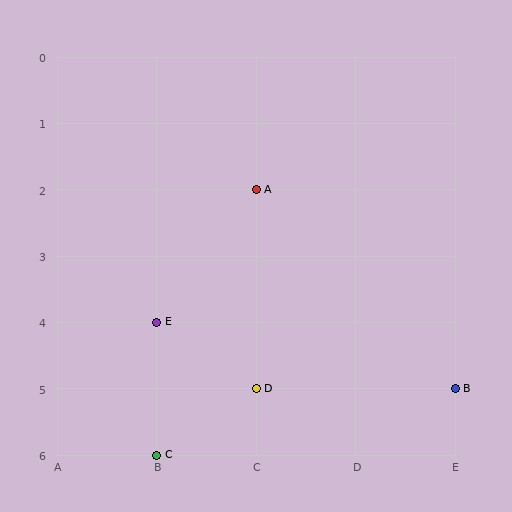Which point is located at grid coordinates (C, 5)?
Point D is at (C, 5).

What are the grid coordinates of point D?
Point D is at grid coordinates (C, 5).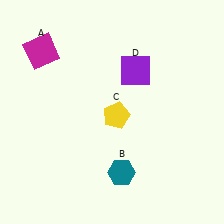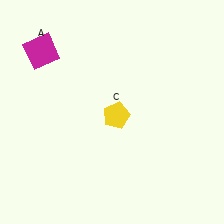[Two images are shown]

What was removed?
The purple square (D), the teal hexagon (B) were removed in Image 2.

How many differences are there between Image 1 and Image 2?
There are 2 differences between the two images.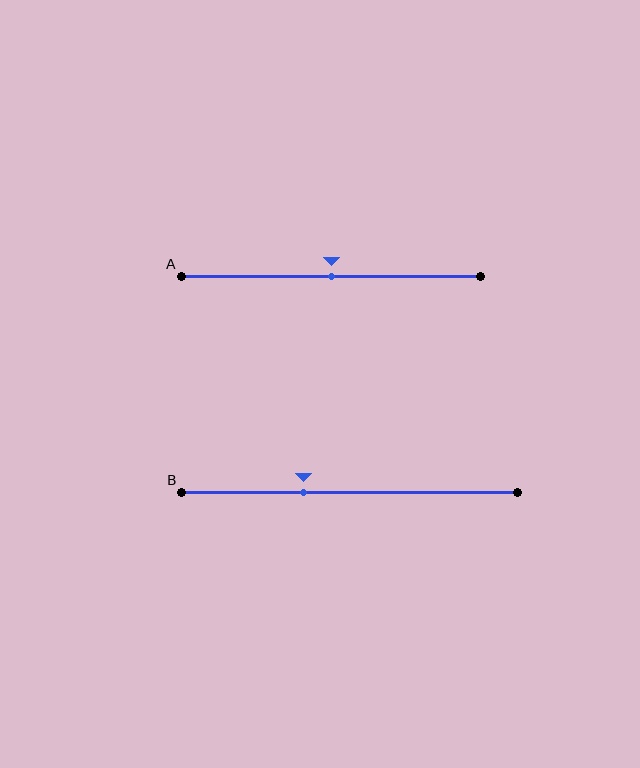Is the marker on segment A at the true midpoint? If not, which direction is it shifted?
Yes, the marker on segment A is at the true midpoint.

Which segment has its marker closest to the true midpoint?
Segment A has its marker closest to the true midpoint.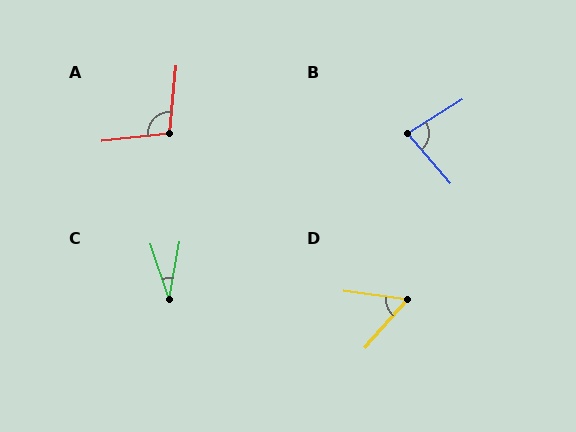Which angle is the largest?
A, at approximately 102 degrees.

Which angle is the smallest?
C, at approximately 29 degrees.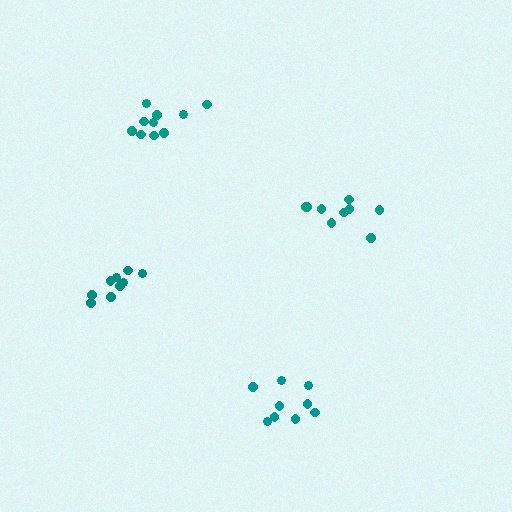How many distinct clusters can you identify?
There are 4 distinct clusters.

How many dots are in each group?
Group 1: 9 dots, Group 2: 9 dots, Group 3: 9 dots, Group 4: 10 dots (37 total).